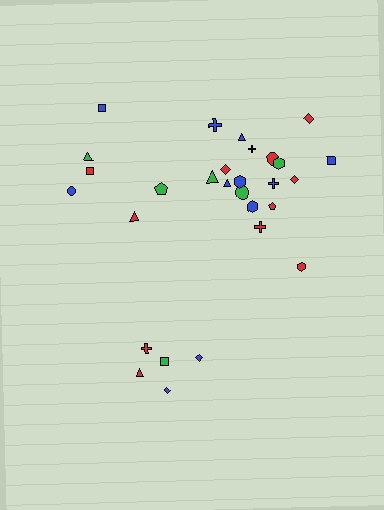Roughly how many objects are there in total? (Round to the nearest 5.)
Roughly 30 objects in total.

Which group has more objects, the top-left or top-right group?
The top-right group.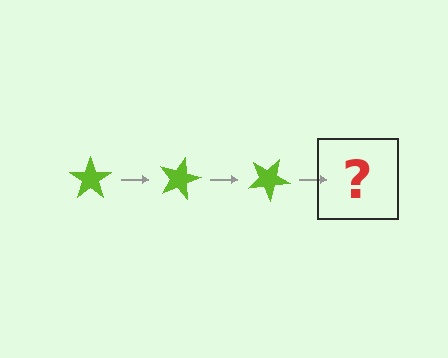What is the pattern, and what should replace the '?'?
The pattern is that the star rotates 15 degrees each step. The '?' should be a lime star rotated 45 degrees.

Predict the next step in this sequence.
The next step is a lime star rotated 45 degrees.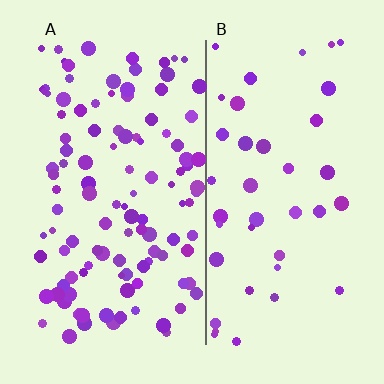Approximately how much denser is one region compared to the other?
Approximately 2.7× — region A over region B.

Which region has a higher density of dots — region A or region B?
A (the left).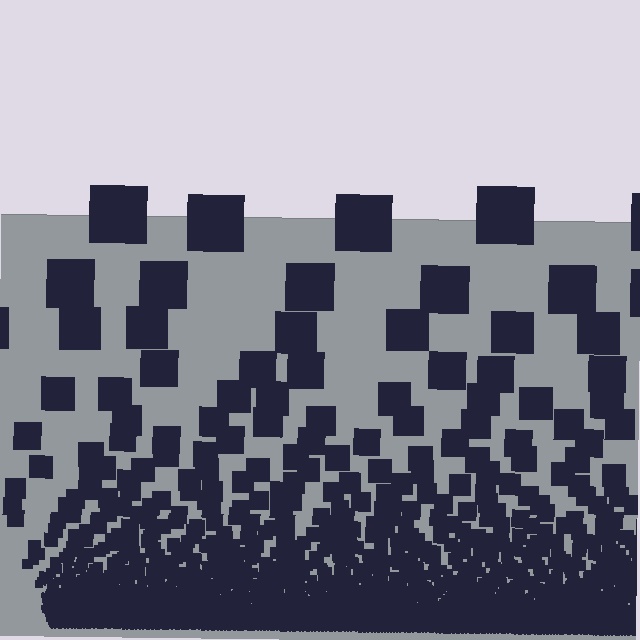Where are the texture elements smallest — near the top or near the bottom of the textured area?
Near the bottom.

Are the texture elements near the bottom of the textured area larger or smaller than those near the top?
Smaller. The gradient is inverted — elements near the bottom are smaller and denser.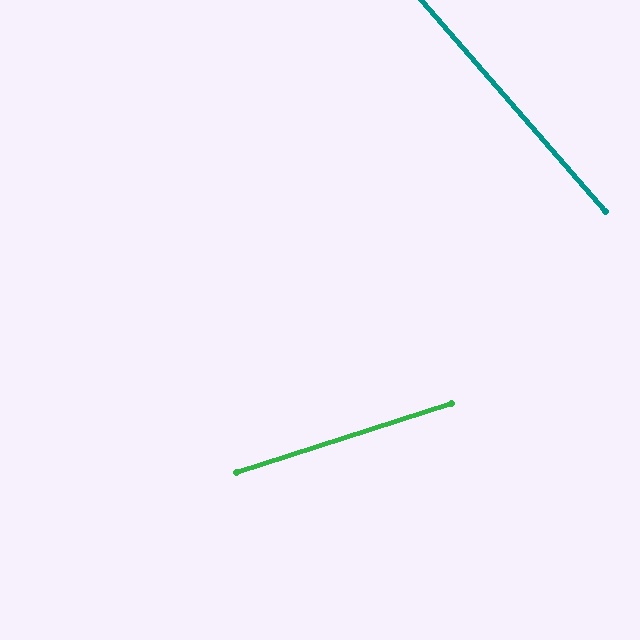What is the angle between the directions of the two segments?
Approximately 67 degrees.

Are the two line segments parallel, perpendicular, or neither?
Neither parallel nor perpendicular — they differ by about 67°.